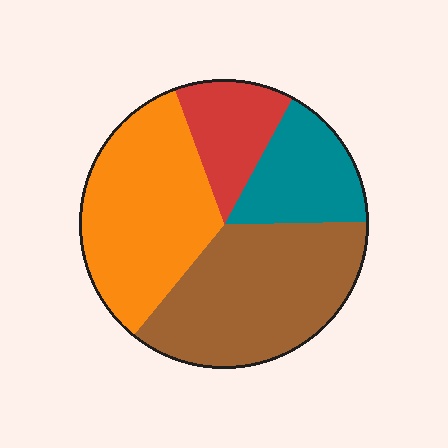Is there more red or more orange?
Orange.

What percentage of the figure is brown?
Brown covers roughly 35% of the figure.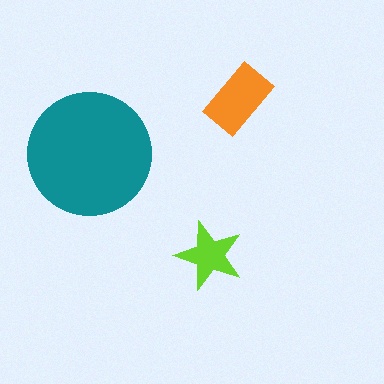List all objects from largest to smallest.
The teal circle, the orange rectangle, the lime star.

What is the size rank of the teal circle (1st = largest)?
1st.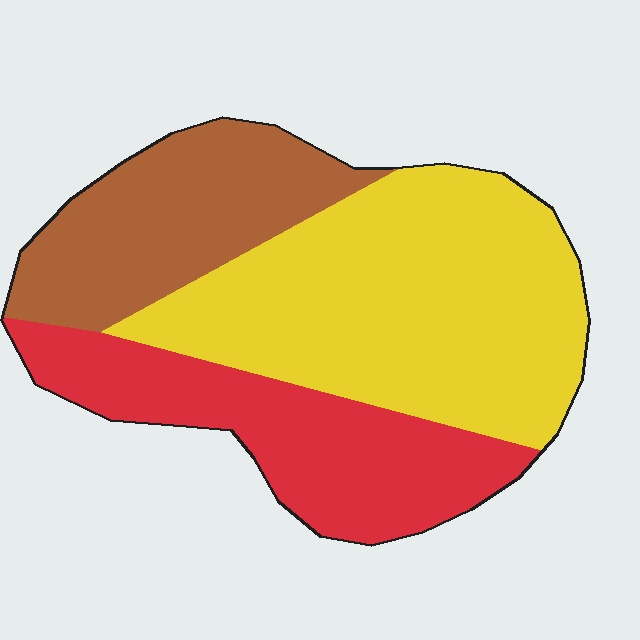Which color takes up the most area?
Yellow, at roughly 50%.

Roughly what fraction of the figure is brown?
Brown takes up about one quarter (1/4) of the figure.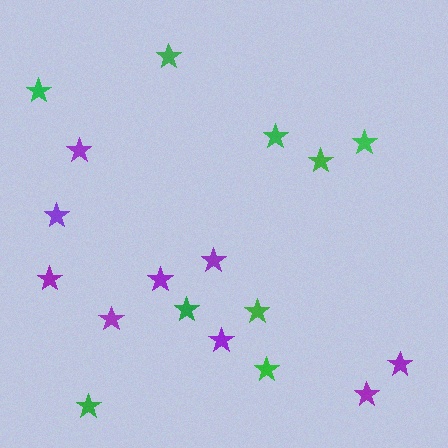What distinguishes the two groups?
There are 2 groups: one group of purple stars (9) and one group of green stars (9).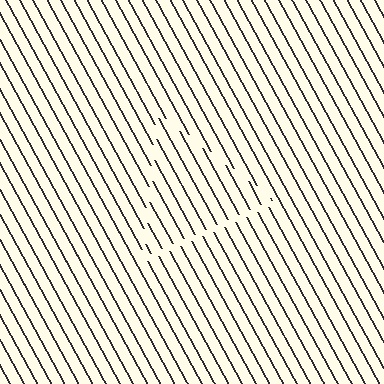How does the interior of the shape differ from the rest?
The interior of the shape contains the same grating, shifted by half a period — the contour is defined by the phase discontinuity where line-ends from the inner and outer gratings abut.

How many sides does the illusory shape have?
3 sides — the line-ends trace a triangle.